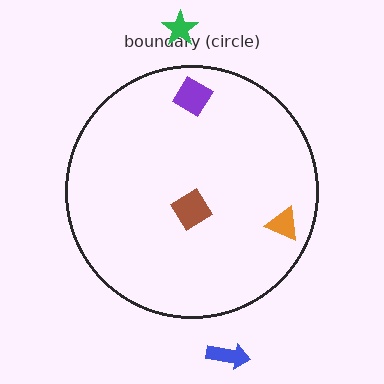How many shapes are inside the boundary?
3 inside, 2 outside.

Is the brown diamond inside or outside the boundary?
Inside.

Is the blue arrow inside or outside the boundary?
Outside.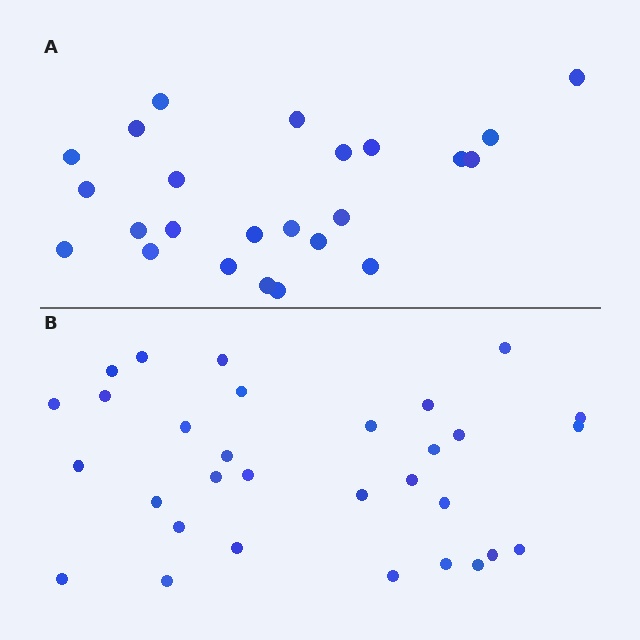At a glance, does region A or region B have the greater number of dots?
Region B (the bottom region) has more dots.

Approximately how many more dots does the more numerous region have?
Region B has roughly 8 or so more dots than region A.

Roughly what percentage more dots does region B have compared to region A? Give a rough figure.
About 30% more.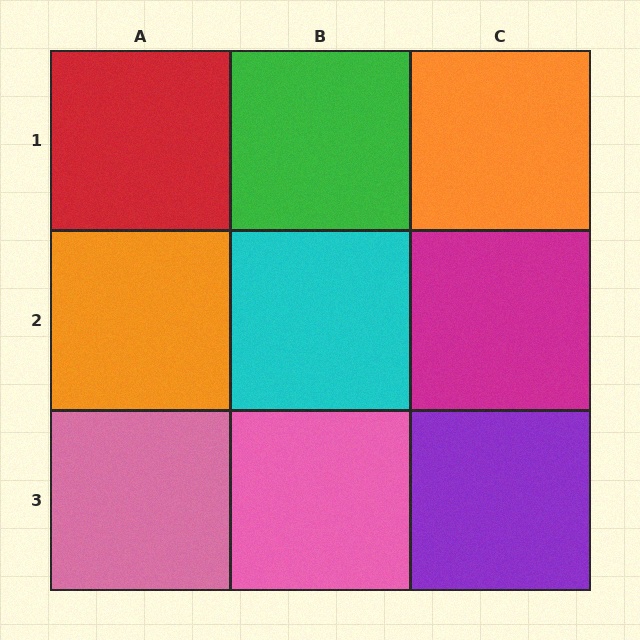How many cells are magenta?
1 cell is magenta.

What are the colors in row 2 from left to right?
Orange, cyan, magenta.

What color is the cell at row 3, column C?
Purple.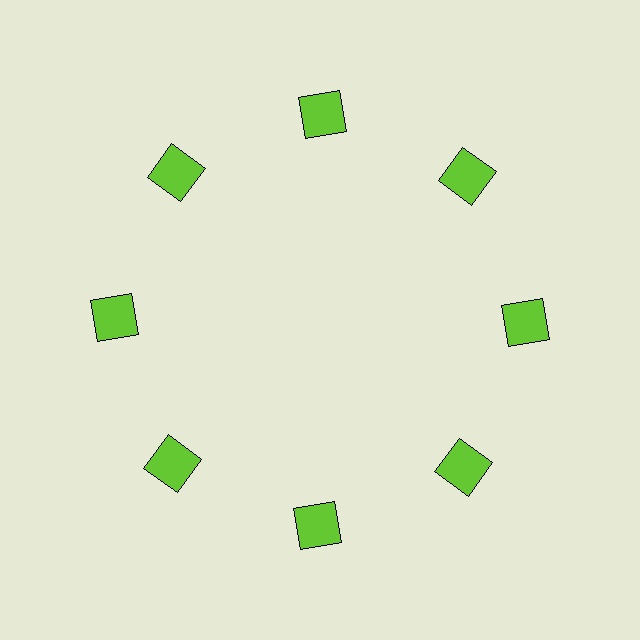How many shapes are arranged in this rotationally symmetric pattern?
There are 8 shapes, arranged in 8 groups of 1.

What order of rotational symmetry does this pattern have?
This pattern has 8-fold rotational symmetry.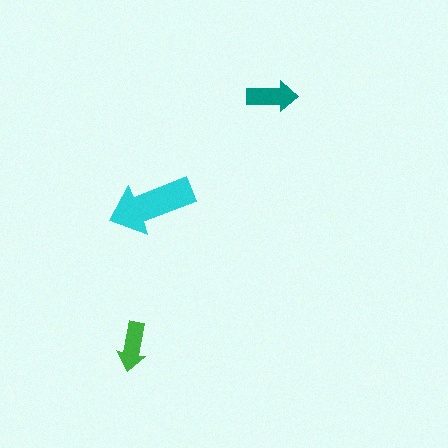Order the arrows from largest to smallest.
the cyan one, the teal one, the green one.